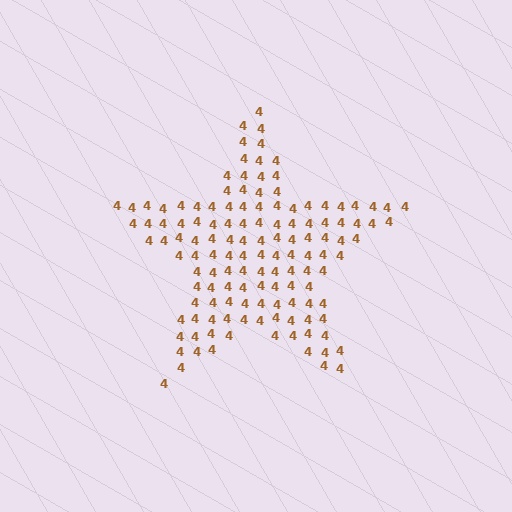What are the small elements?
The small elements are digit 4's.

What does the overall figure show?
The overall figure shows a star.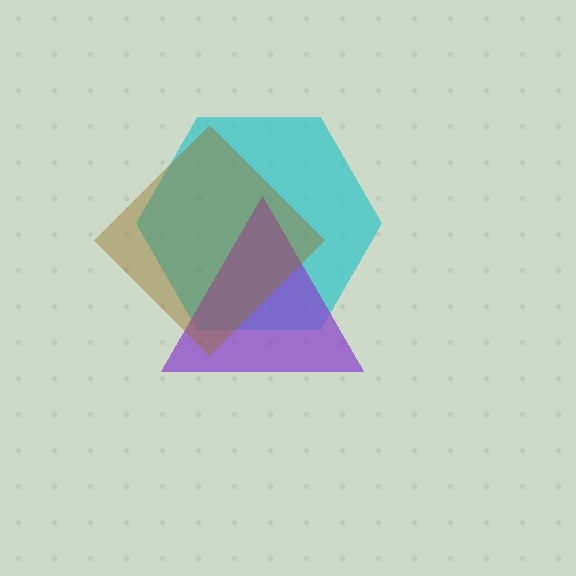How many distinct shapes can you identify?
There are 3 distinct shapes: a cyan hexagon, a purple triangle, a brown diamond.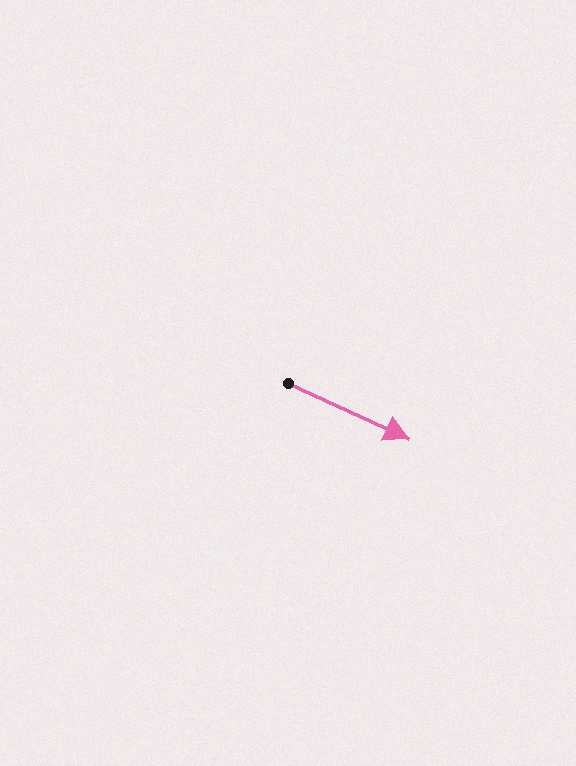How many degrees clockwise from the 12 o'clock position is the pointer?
Approximately 115 degrees.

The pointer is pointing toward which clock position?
Roughly 4 o'clock.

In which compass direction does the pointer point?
Southeast.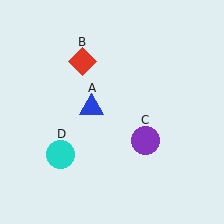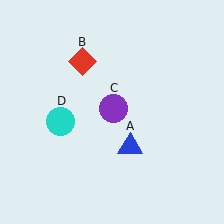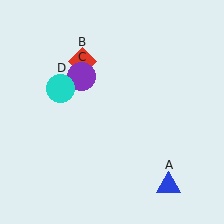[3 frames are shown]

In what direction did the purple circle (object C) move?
The purple circle (object C) moved up and to the left.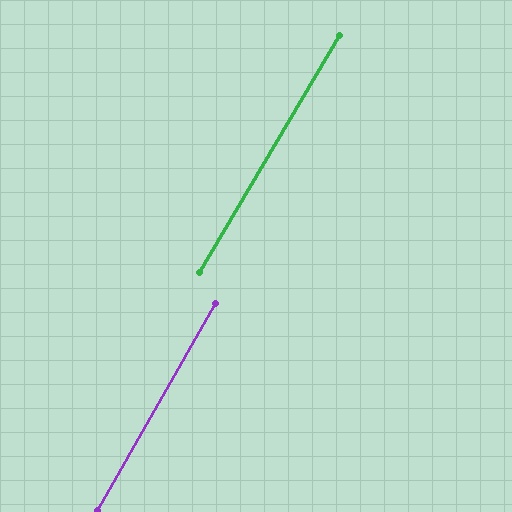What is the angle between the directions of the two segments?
Approximately 1 degree.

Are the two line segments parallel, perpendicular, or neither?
Parallel — their directions differ by only 0.7°.